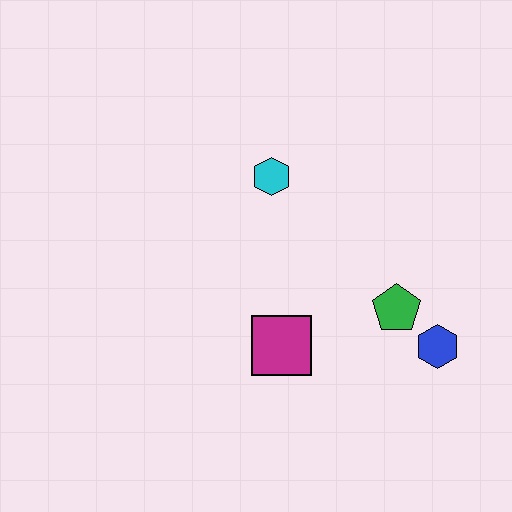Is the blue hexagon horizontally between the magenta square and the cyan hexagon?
No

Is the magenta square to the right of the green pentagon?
No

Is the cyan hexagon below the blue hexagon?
No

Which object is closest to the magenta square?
The green pentagon is closest to the magenta square.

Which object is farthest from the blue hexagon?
The cyan hexagon is farthest from the blue hexagon.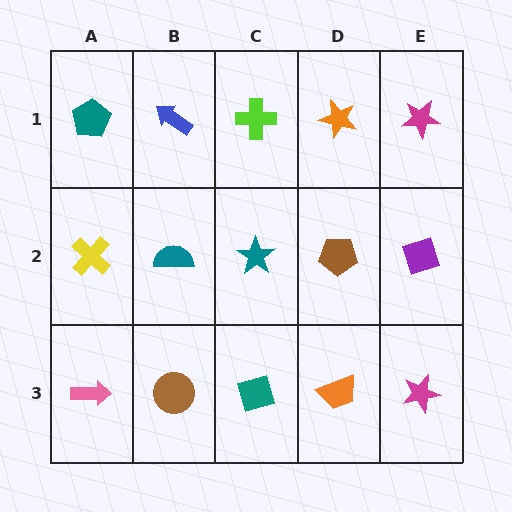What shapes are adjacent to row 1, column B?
A teal semicircle (row 2, column B), a teal pentagon (row 1, column A), a lime cross (row 1, column C).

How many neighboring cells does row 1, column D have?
3.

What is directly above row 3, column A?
A yellow cross.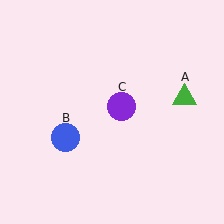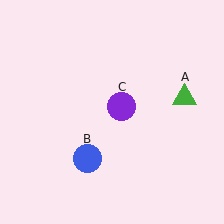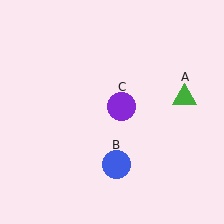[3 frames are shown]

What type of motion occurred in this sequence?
The blue circle (object B) rotated counterclockwise around the center of the scene.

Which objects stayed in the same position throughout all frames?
Green triangle (object A) and purple circle (object C) remained stationary.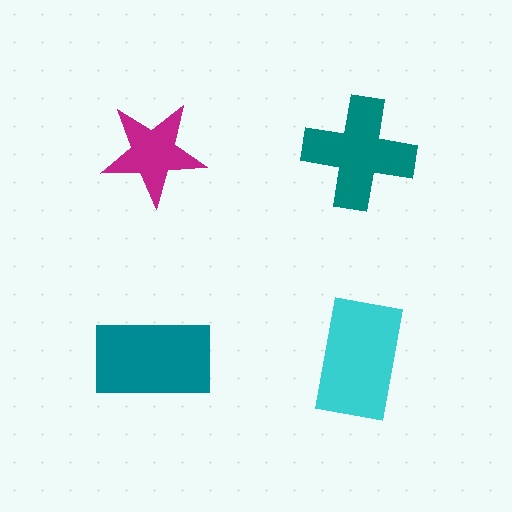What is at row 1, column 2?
A teal cross.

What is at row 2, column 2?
A cyan rectangle.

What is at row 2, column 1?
A teal rectangle.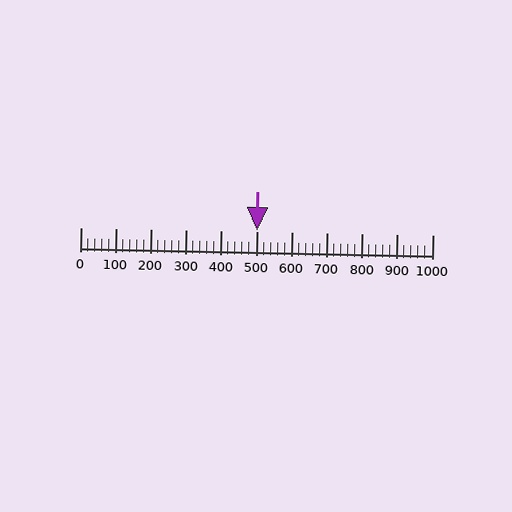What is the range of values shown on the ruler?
The ruler shows values from 0 to 1000.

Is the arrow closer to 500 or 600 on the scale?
The arrow is closer to 500.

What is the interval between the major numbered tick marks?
The major tick marks are spaced 100 units apart.